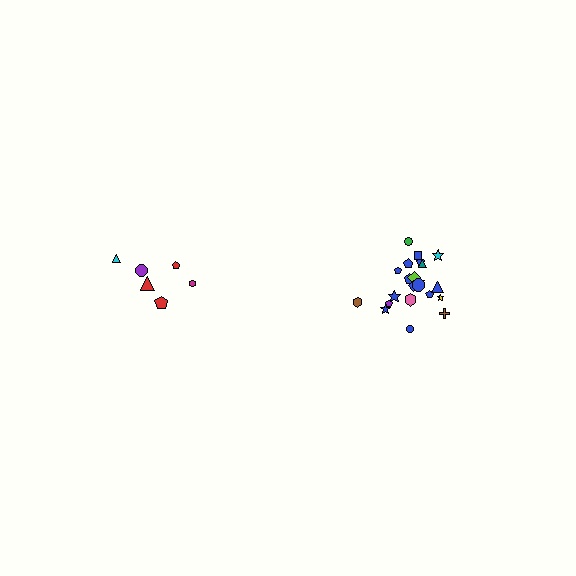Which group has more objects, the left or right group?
The right group.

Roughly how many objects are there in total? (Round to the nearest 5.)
Roughly 30 objects in total.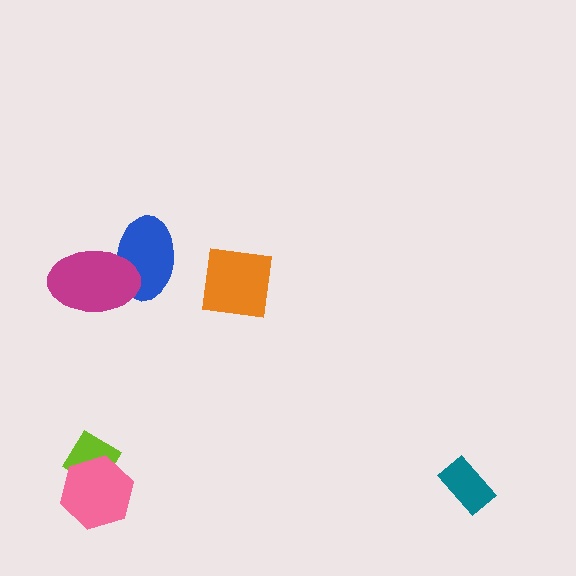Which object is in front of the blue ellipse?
The magenta ellipse is in front of the blue ellipse.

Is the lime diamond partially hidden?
Yes, it is partially covered by another shape.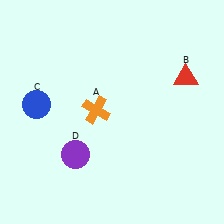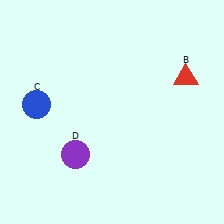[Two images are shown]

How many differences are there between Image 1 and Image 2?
There is 1 difference between the two images.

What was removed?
The orange cross (A) was removed in Image 2.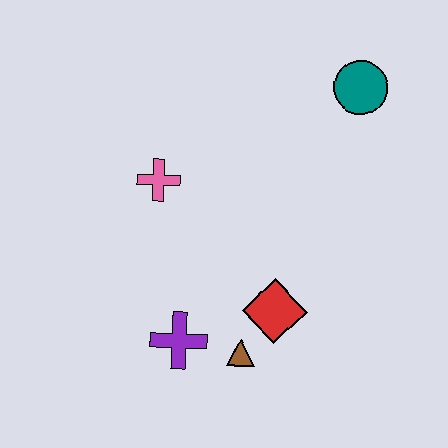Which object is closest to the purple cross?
The brown triangle is closest to the purple cross.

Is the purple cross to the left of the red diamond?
Yes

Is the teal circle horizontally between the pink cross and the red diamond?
No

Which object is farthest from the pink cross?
The teal circle is farthest from the pink cross.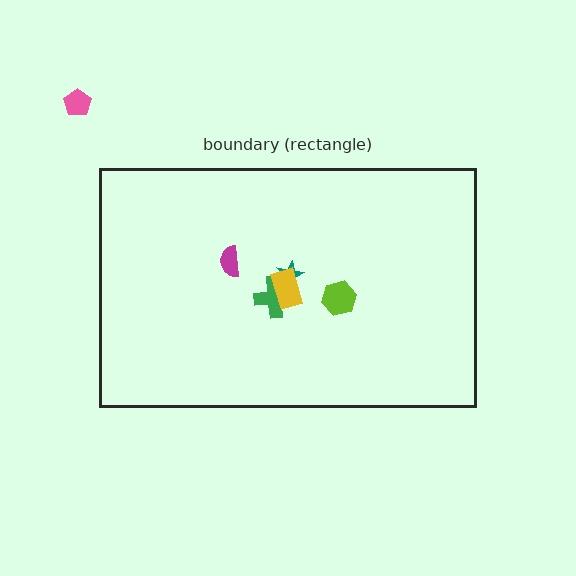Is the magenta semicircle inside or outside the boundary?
Inside.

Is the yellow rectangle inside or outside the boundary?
Inside.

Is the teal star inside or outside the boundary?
Inside.